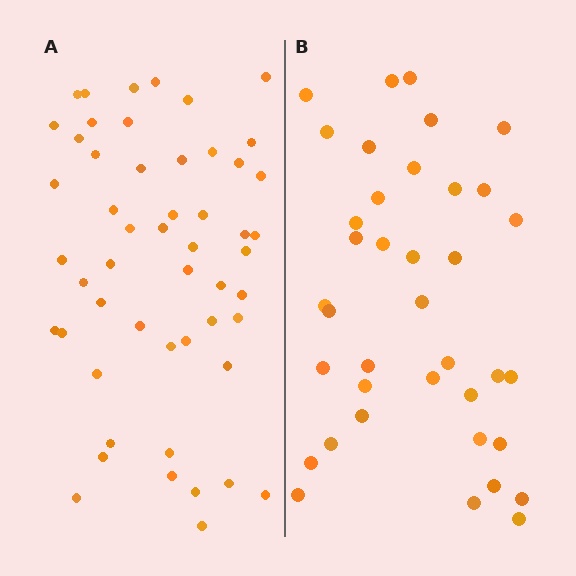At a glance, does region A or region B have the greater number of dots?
Region A (the left region) has more dots.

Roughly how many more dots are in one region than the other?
Region A has approximately 15 more dots than region B.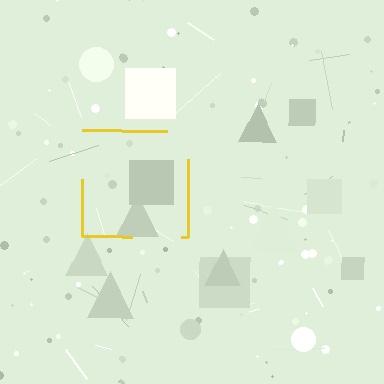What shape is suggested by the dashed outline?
The dashed outline suggests a square.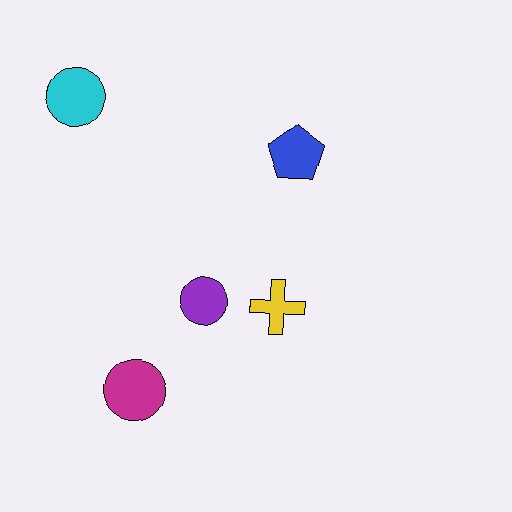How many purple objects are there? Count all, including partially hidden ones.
There is 1 purple object.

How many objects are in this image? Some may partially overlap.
There are 5 objects.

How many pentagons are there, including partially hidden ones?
There is 1 pentagon.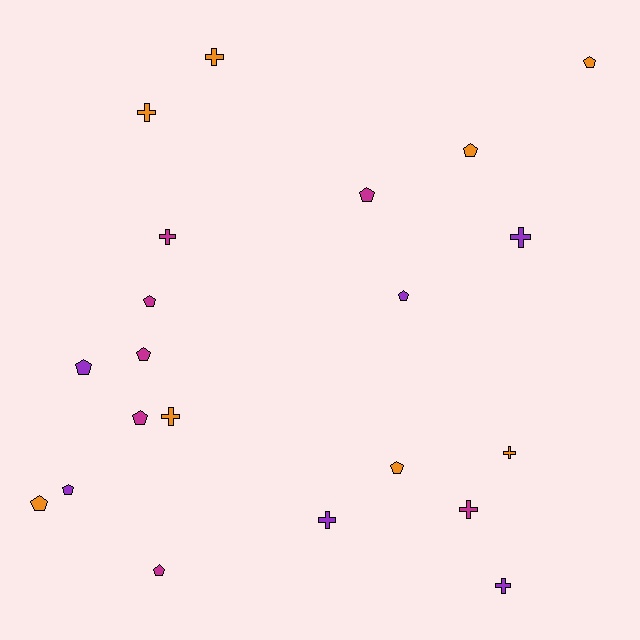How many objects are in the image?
There are 21 objects.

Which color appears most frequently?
Orange, with 8 objects.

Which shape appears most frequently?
Pentagon, with 12 objects.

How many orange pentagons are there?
There are 4 orange pentagons.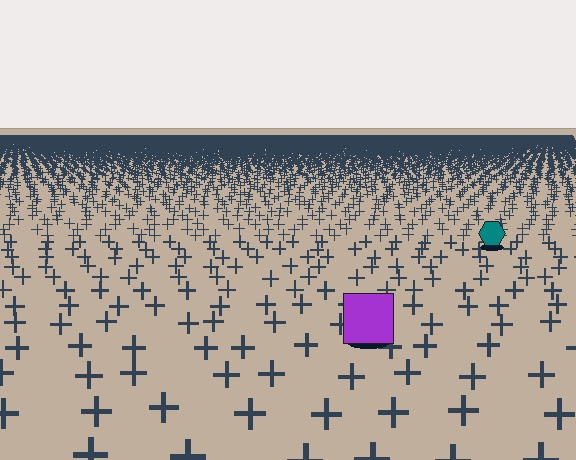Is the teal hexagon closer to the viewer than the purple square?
No. The purple square is closer — you can tell from the texture gradient: the ground texture is coarser near it.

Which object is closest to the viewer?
The purple square is closest. The texture marks near it are larger and more spread out.